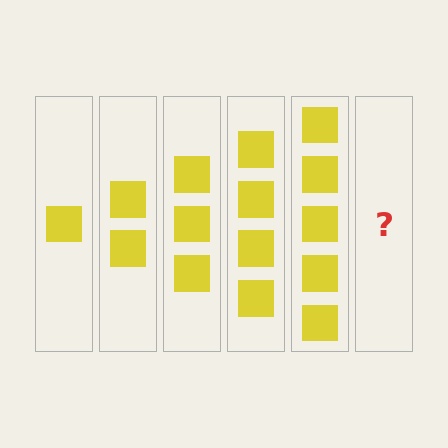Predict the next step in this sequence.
The next step is 6 squares.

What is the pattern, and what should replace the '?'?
The pattern is that each step adds one more square. The '?' should be 6 squares.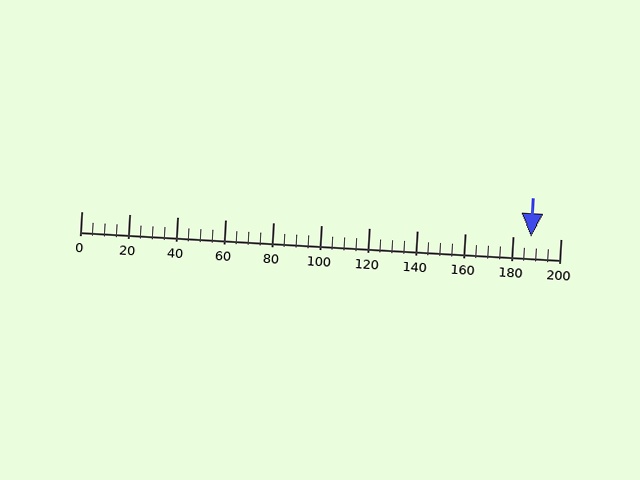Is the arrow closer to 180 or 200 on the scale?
The arrow is closer to 180.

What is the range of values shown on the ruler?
The ruler shows values from 0 to 200.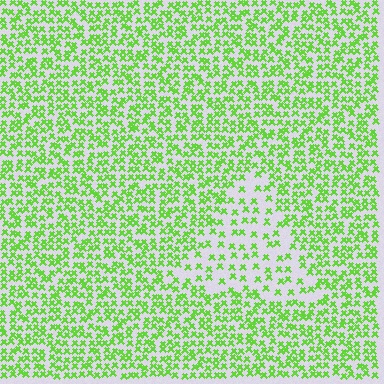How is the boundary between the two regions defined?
The boundary is defined by a change in element density (approximately 2.1x ratio). All elements are the same color, size, and shape.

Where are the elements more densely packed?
The elements are more densely packed outside the triangle boundary.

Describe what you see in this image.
The image contains small lime elements arranged at two different densities. A triangle-shaped region is visible where the elements are less densely packed than the surrounding area.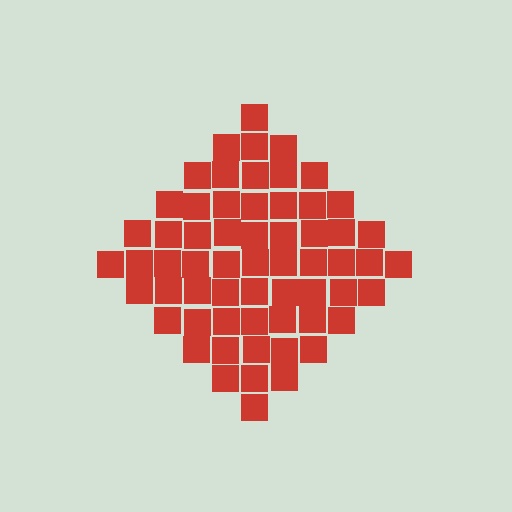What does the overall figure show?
The overall figure shows a diamond.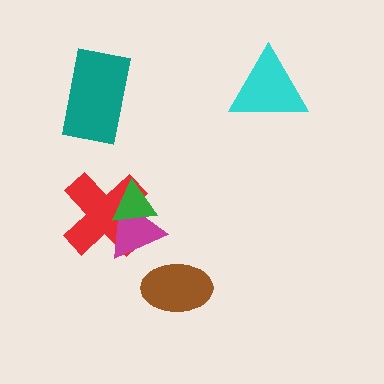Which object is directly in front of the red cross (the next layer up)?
The magenta triangle is directly in front of the red cross.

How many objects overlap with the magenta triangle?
2 objects overlap with the magenta triangle.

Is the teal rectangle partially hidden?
No, no other shape covers it.